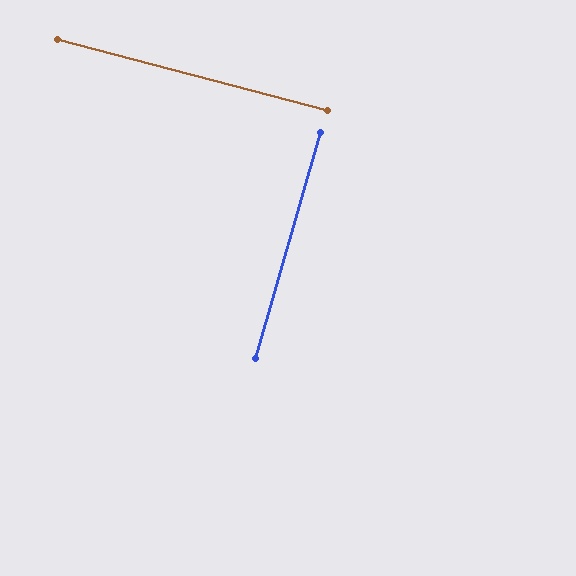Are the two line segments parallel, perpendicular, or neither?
Perpendicular — they meet at approximately 89°.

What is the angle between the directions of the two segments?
Approximately 89 degrees.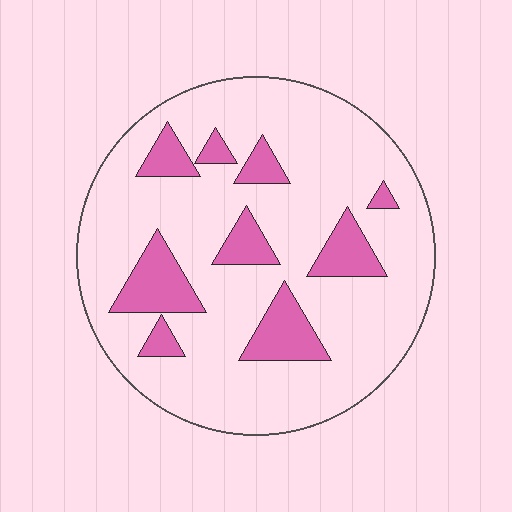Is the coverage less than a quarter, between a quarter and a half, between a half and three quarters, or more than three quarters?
Less than a quarter.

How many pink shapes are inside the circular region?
9.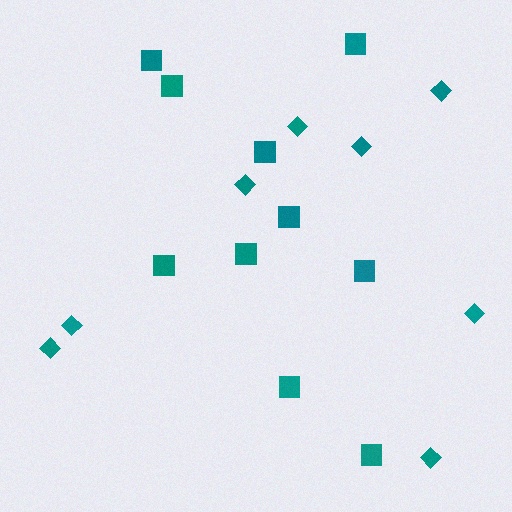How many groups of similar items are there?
There are 2 groups: one group of diamonds (8) and one group of squares (10).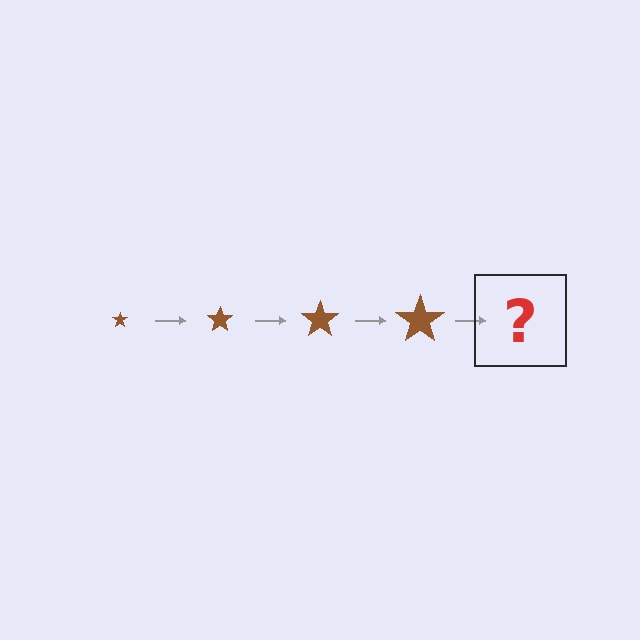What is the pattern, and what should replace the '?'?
The pattern is that the star gets progressively larger each step. The '?' should be a brown star, larger than the previous one.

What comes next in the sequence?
The next element should be a brown star, larger than the previous one.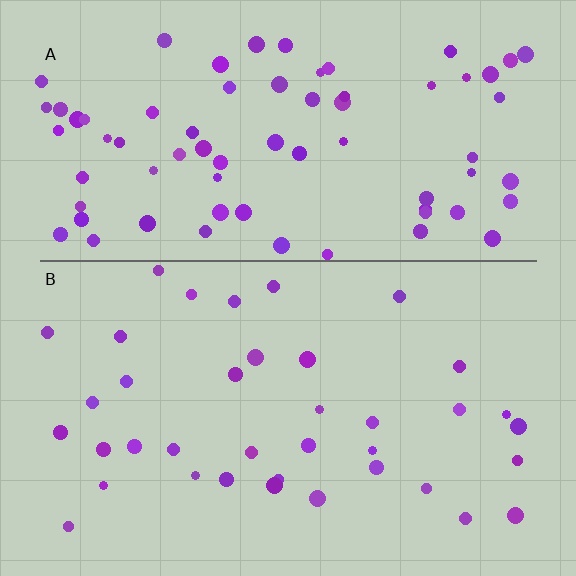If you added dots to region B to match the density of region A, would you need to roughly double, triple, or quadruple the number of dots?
Approximately double.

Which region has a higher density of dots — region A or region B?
A (the top).